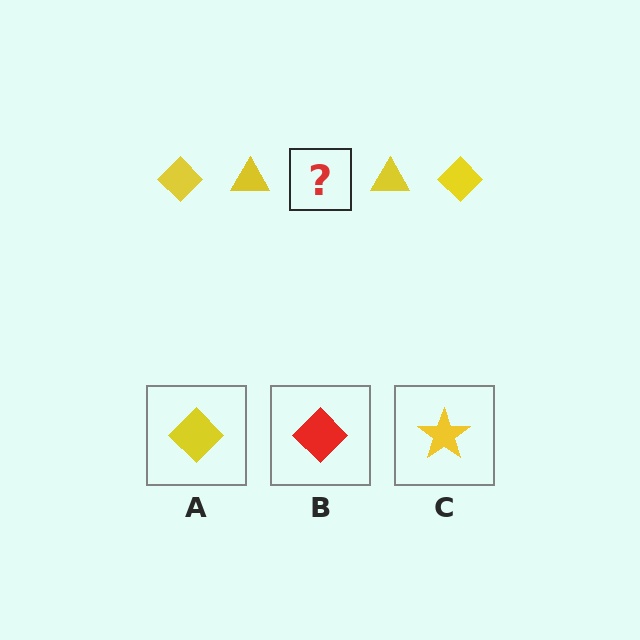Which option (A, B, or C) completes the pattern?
A.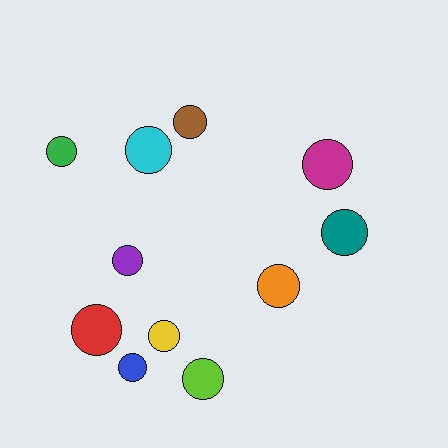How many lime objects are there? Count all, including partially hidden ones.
There is 1 lime object.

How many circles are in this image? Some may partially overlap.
There are 11 circles.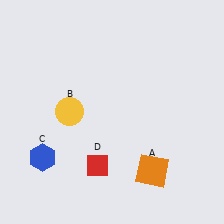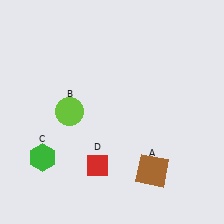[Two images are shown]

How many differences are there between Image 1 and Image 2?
There are 3 differences between the two images.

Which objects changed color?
A changed from orange to brown. B changed from yellow to lime. C changed from blue to green.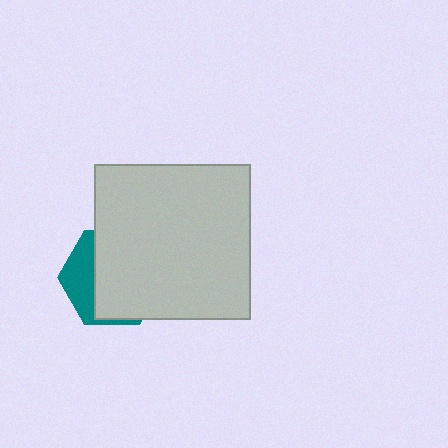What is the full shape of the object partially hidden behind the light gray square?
The partially hidden object is a teal hexagon.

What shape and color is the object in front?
The object in front is a light gray square.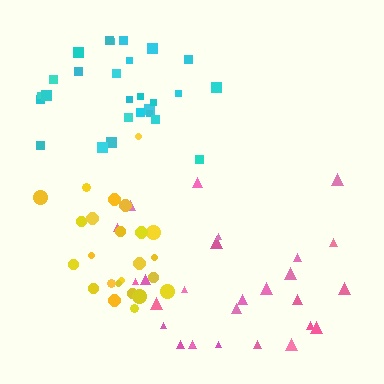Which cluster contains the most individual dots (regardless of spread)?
Pink (27).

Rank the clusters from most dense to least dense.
yellow, cyan, pink.